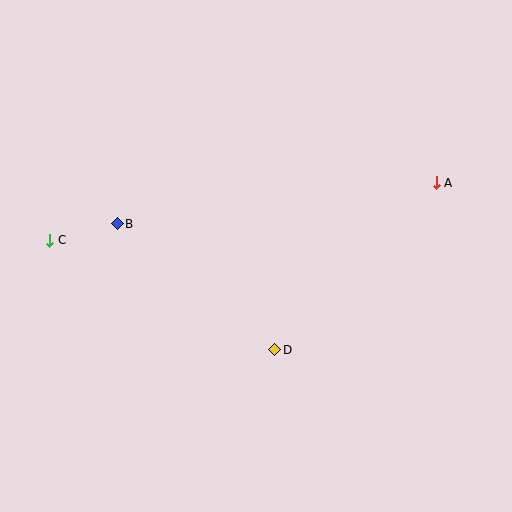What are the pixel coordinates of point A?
Point A is at (436, 183).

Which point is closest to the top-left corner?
Point C is closest to the top-left corner.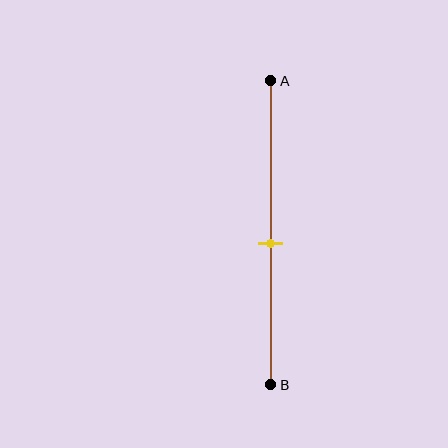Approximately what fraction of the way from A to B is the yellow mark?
The yellow mark is approximately 55% of the way from A to B.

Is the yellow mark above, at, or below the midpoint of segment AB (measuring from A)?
The yellow mark is below the midpoint of segment AB.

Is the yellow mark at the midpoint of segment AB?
No, the mark is at about 55% from A, not at the 50% midpoint.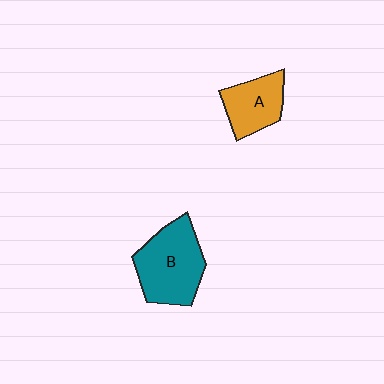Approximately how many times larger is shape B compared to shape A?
Approximately 1.5 times.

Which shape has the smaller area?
Shape A (orange).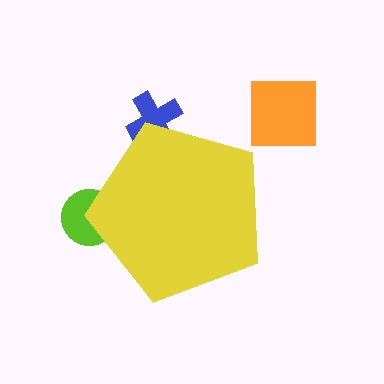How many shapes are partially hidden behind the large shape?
2 shapes are partially hidden.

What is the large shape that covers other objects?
A yellow pentagon.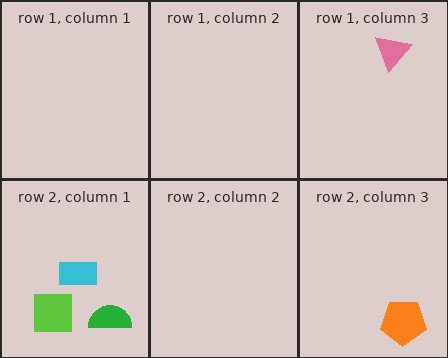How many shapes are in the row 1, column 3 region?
1.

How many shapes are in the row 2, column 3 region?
1.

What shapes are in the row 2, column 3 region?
The orange pentagon.